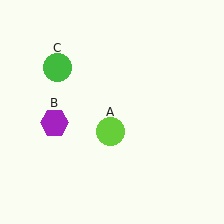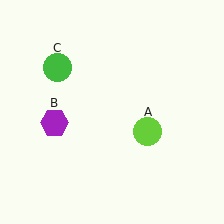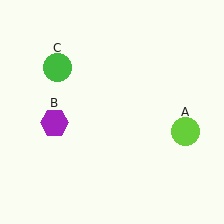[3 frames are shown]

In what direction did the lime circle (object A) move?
The lime circle (object A) moved right.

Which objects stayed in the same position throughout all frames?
Purple hexagon (object B) and green circle (object C) remained stationary.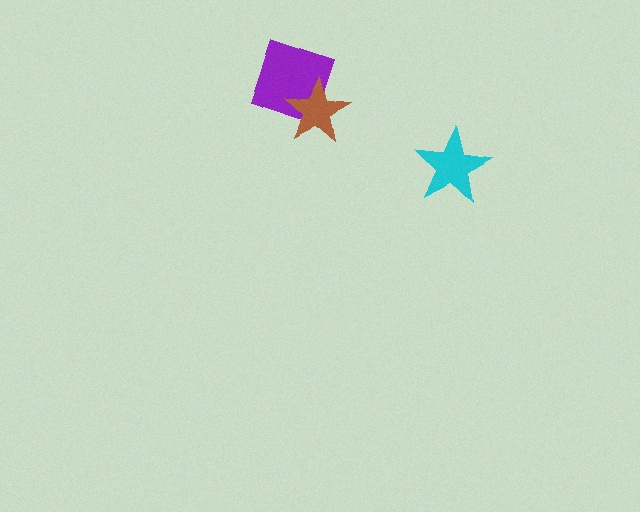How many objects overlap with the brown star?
1 object overlaps with the brown star.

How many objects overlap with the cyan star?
0 objects overlap with the cyan star.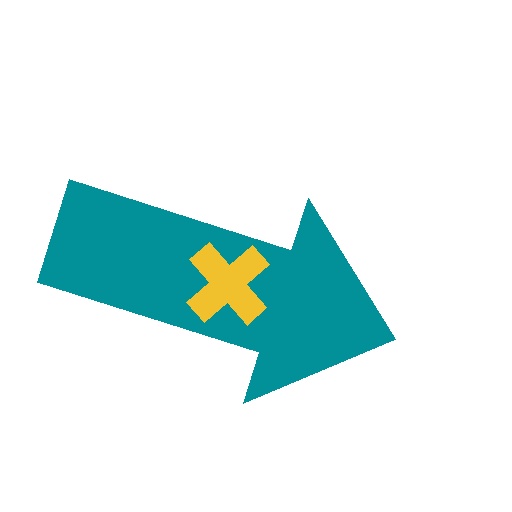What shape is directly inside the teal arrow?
The yellow cross.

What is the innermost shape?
The yellow cross.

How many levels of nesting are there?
2.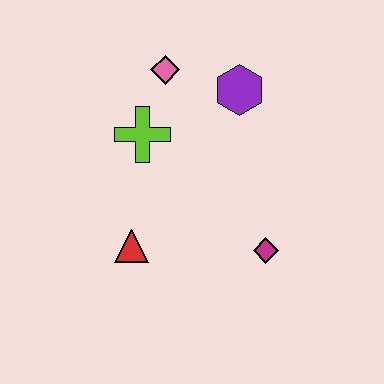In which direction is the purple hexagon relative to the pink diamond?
The purple hexagon is to the right of the pink diamond.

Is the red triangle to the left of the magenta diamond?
Yes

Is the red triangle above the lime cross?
No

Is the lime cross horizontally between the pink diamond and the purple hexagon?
No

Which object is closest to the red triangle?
The lime cross is closest to the red triangle.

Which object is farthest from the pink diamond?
The magenta diamond is farthest from the pink diamond.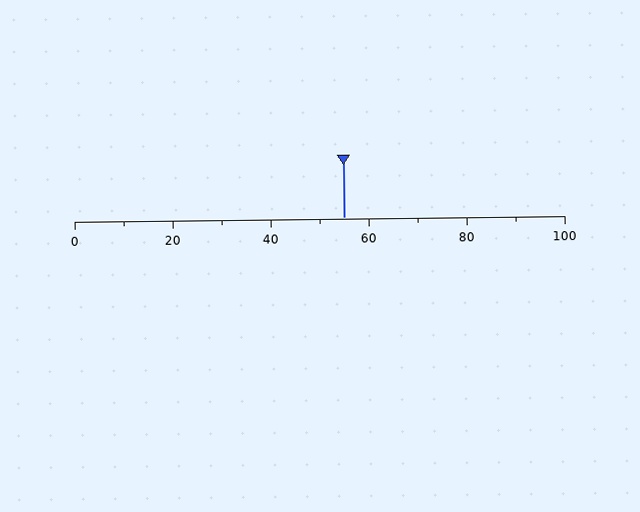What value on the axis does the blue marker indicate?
The marker indicates approximately 55.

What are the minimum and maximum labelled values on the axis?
The axis runs from 0 to 100.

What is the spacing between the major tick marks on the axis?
The major ticks are spaced 20 apart.